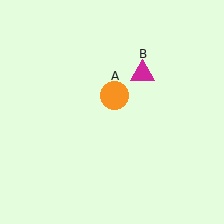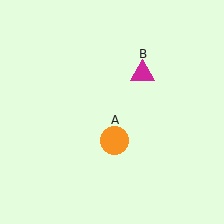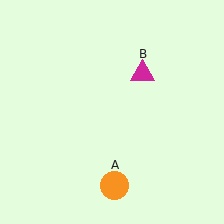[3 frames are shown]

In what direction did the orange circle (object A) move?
The orange circle (object A) moved down.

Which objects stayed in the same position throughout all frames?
Magenta triangle (object B) remained stationary.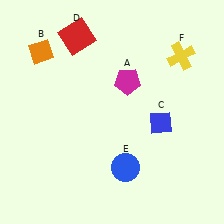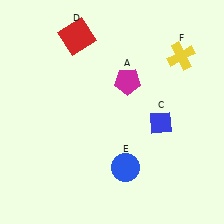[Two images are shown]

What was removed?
The orange diamond (B) was removed in Image 2.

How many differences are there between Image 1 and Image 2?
There is 1 difference between the two images.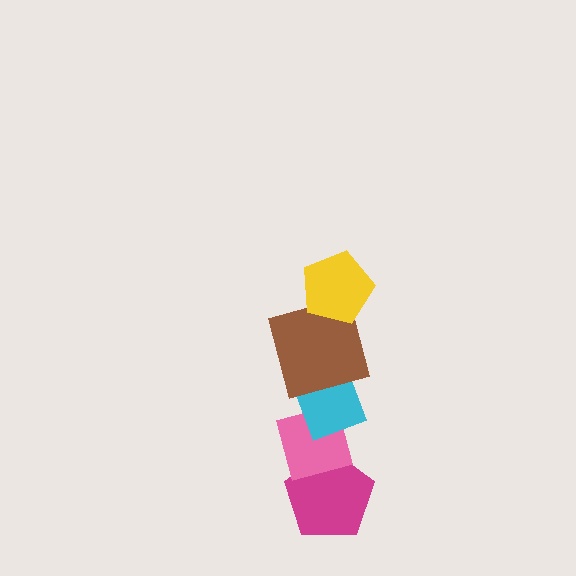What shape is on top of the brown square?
The yellow pentagon is on top of the brown square.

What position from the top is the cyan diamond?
The cyan diamond is 3rd from the top.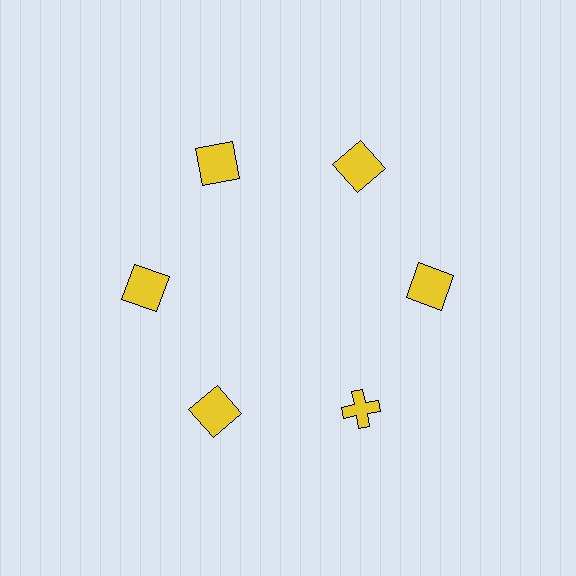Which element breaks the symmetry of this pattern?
The yellow cross at roughly the 5 o'clock position breaks the symmetry. All other shapes are yellow squares.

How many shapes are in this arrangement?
There are 6 shapes arranged in a ring pattern.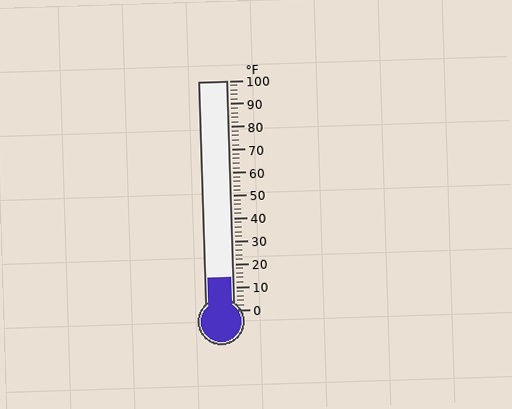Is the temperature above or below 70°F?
The temperature is below 70°F.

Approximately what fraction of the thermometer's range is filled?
The thermometer is filled to approximately 15% of its range.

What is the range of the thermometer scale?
The thermometer scale ranges from 0°F to 100°F.